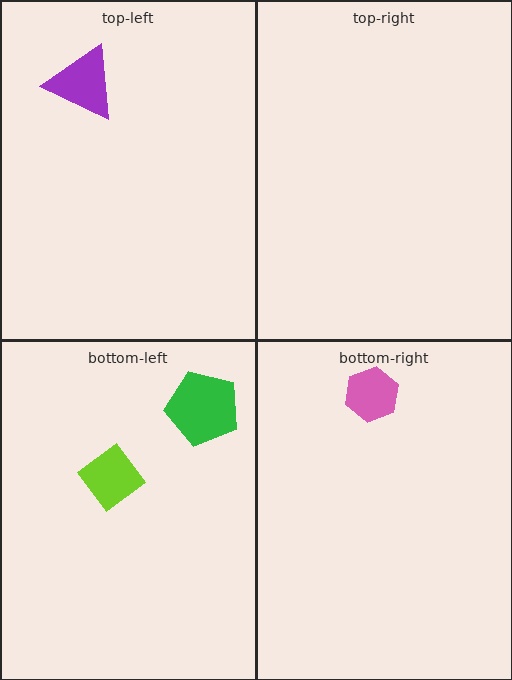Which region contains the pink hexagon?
The bottom-right region.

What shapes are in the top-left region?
The purple triangle.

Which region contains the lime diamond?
The bottom-left region.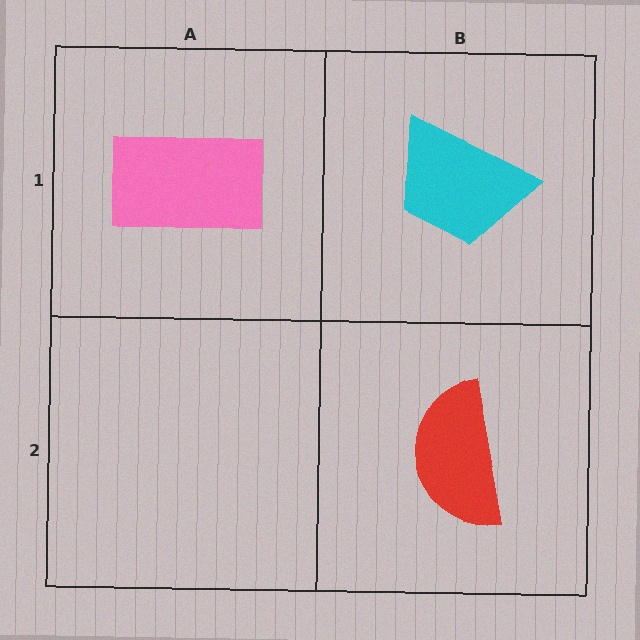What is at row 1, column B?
A cyan trapezoid.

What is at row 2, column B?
A red semicircle.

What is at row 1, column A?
A pink rectangle.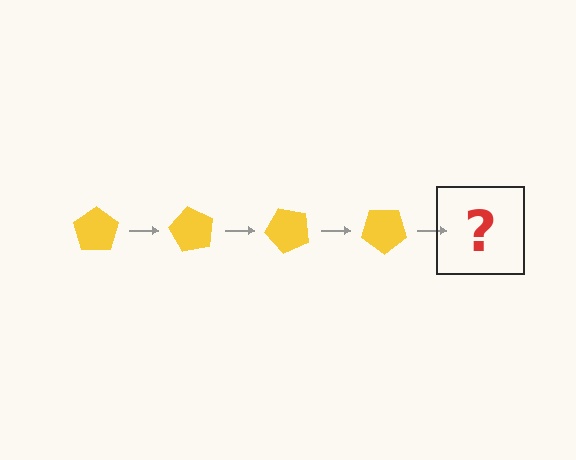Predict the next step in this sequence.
The next step is a yellow pentagon rotated 240 degrees.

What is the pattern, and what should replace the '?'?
The pattern is that the pentagon rotates 60 degrees each step. The '?' should be a yellow pentagon rotated 240 degrees.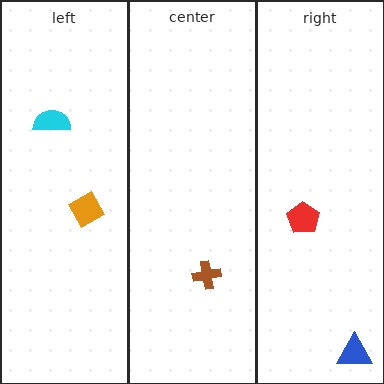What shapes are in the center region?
The brown cross.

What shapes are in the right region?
The blue triangle, the red pentagon.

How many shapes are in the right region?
2.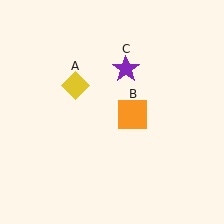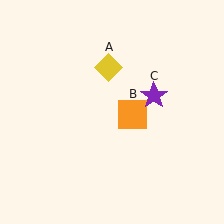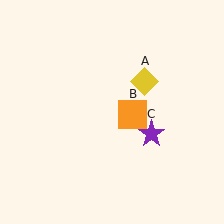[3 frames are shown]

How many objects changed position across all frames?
2 objects changed position: yellow diamond (object A), purple star (object C).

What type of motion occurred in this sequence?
The yellow diamond (object A), purple star (object C) rotated clockwise around the center of the scene.